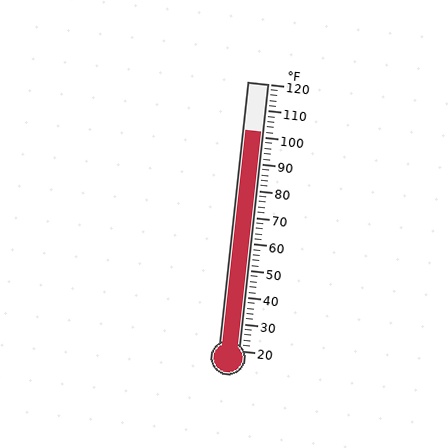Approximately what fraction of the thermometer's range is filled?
The thermometer is filled to approximately 80% of its range.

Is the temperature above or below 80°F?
The temperature is above 80°F.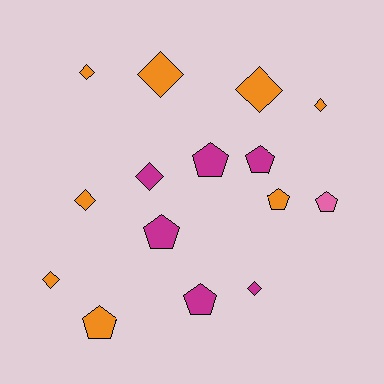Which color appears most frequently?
Orange, with 8 objects.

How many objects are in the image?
There are 15 objects.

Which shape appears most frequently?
Diamond, with 8 objects.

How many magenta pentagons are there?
There are 4 magenta pentagons.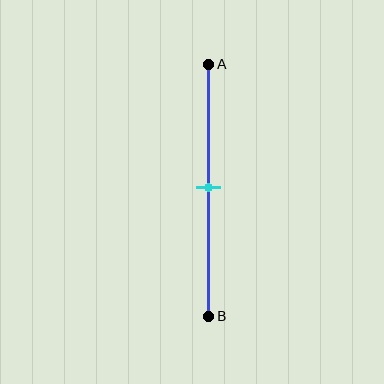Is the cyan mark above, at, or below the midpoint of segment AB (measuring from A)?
The cyan mark is approximately at the midpoint of segment AB.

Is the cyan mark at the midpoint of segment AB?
Yes, the mark is approximately at the midpoint.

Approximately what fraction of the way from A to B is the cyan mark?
The cyan mark is approximately 50% of the way from A to B.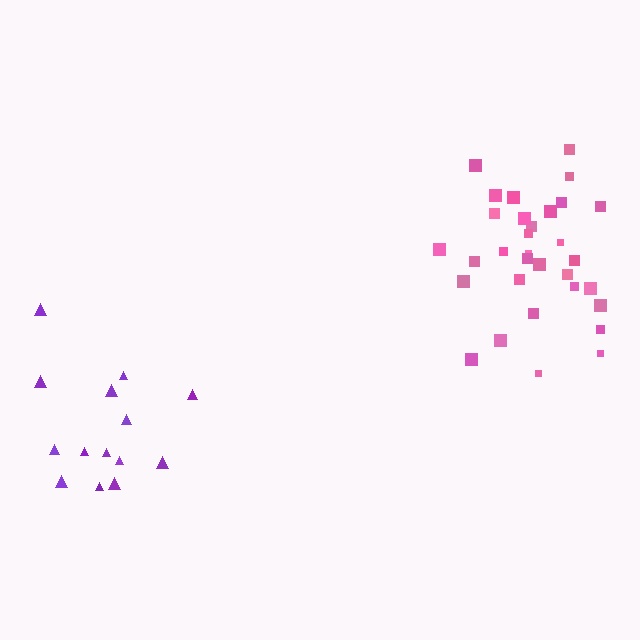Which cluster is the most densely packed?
Pink.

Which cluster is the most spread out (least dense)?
Purple.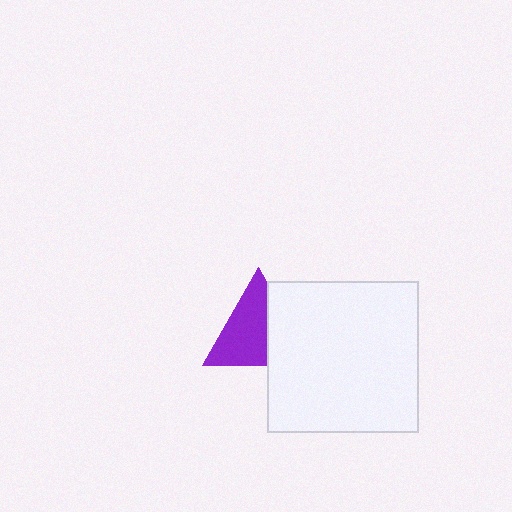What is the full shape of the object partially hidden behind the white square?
The partially hidden object is a purple triangle.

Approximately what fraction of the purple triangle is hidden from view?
Roughly 35% of the purple triangle is hidden behind the white square.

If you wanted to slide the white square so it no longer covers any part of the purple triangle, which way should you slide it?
Slide it right — that is the most direct way to separate the two shapes.